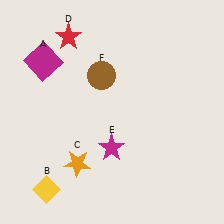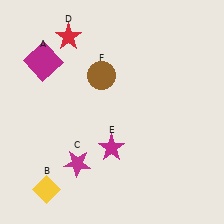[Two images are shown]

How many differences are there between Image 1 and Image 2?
There is 1 difference between the two images.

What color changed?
The star (C) changed from orange in Image 1 to magenta in Image 2.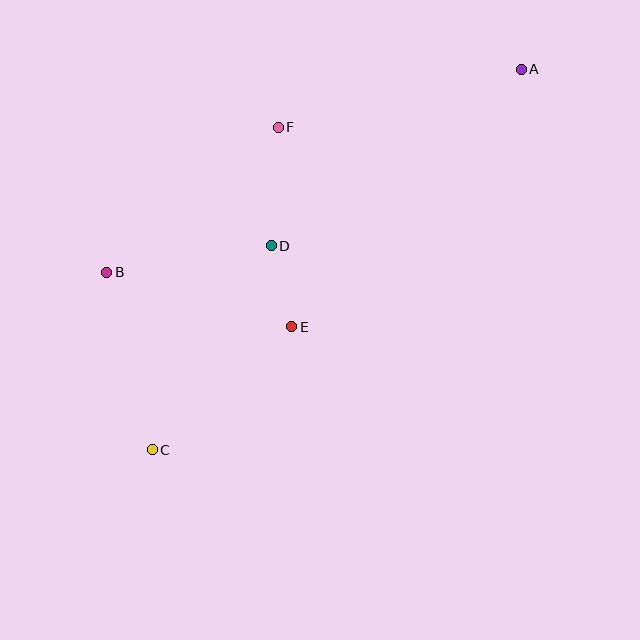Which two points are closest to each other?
Points D and E are closest to each other.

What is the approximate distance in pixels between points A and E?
The distance between A and E is approximately 345 pixels.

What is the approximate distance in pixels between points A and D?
The distance between A and D is approximately 306 pixels.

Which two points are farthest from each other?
Points A and C are farthest from each other.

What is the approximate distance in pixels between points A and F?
The distance between A and F is approximately 250 pixels.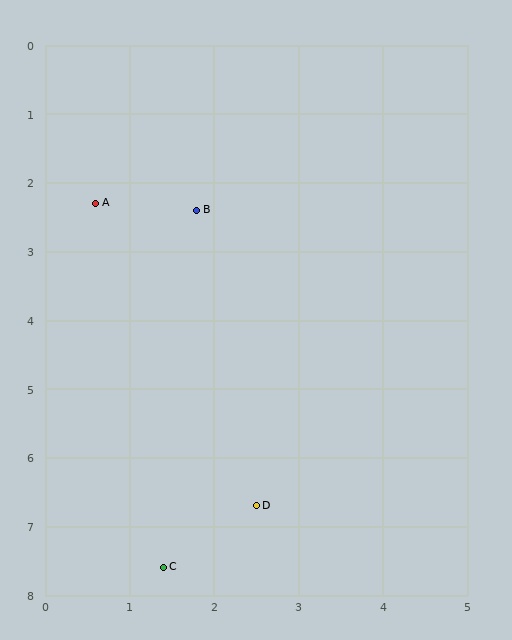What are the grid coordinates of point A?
Point A is at approximately (0.6, 2.3).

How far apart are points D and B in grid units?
Points D and B are about 4.4 grid units apart.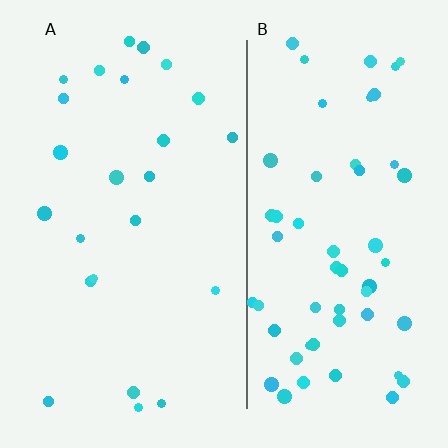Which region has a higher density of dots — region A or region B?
B (the right).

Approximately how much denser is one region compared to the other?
Approximately 2.4× — region B over region A.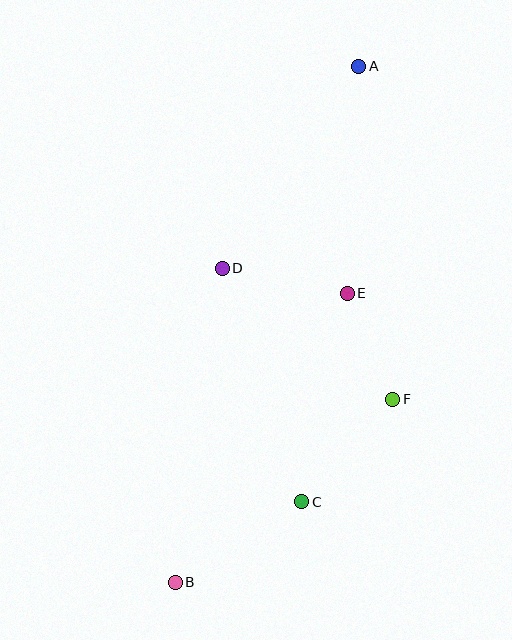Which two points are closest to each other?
Points E and F are closest to each other.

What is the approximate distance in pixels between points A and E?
The distance between A and E is approximately 227 pixels.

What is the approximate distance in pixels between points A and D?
The distance between A and D is approximately 244 pixels.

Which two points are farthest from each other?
Points A and B are farthest from each other.